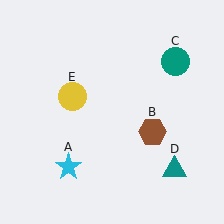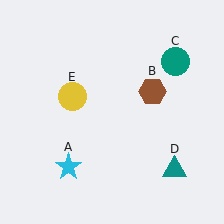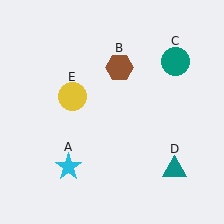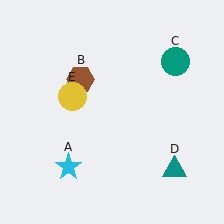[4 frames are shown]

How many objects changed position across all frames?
1 object changed position: brown hexagon (object B).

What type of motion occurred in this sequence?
The brown hexagon (object B) rotated counterclockwise around the center of the scene.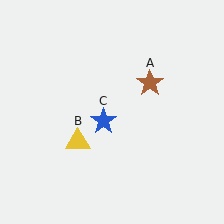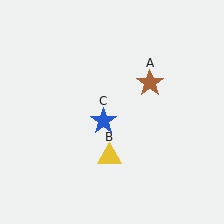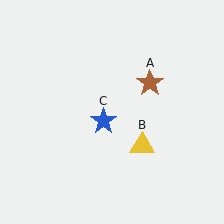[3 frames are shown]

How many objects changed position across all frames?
1 object changed position: yellow triangle (object B).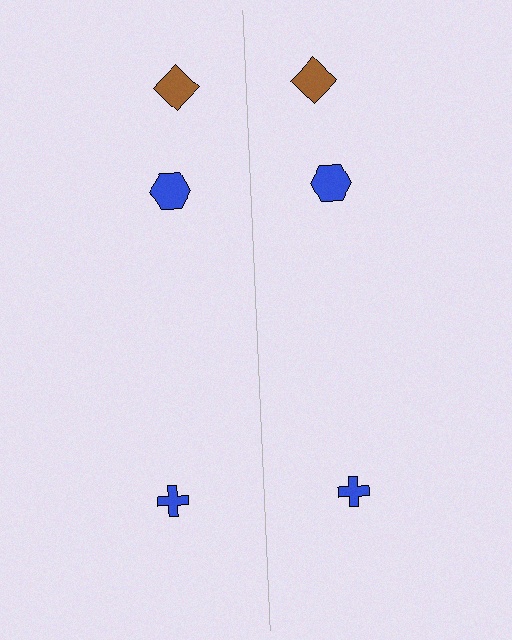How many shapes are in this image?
There are 6 shapes in this image.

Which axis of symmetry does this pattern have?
The pattern has a vertical axis of symmetry running through the center of the image.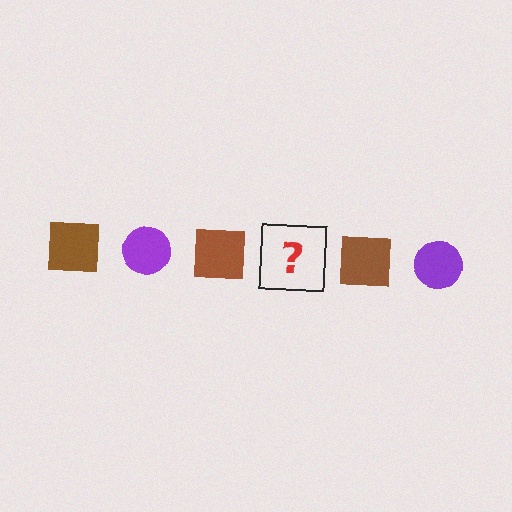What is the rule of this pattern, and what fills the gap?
The rule is that the pattern alternates between brown square and purple circle. The gap should be filled with a purple circle.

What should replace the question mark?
The question mark should be replaced with a purple circle.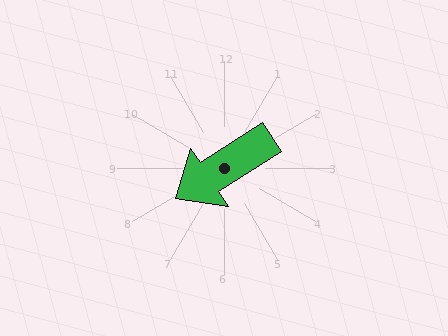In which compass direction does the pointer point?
Southwest.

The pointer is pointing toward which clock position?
Roughly 8 o'clock.